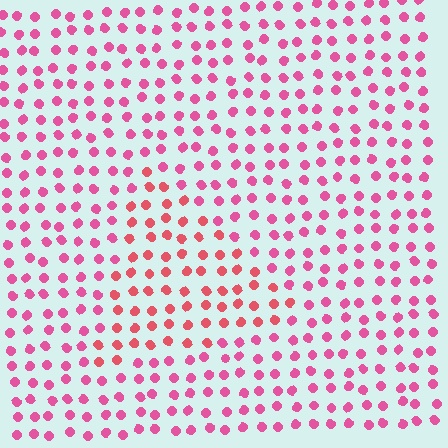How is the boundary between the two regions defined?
The boundary is defined purely by a slight shift in hue (about 24 degrees). Spacing, size, and orientation are identical on both sides.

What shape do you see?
I see a triangle.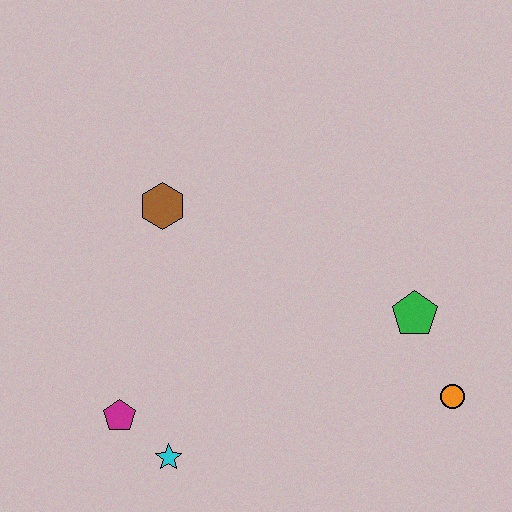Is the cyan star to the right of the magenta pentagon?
Yes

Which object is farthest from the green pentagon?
The magenta pentagon is farthest from the green pentagon.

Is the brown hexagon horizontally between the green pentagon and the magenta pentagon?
Yes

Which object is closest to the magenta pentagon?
The cyan star is closest to the magenta pentagon.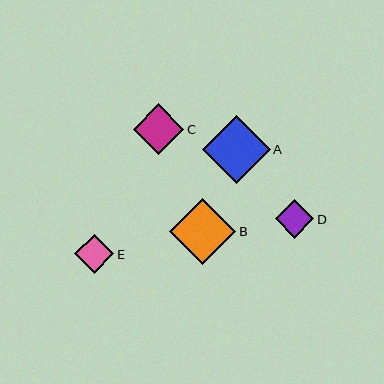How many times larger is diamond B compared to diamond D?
Diamond B is approximately 1.7 times the size of diamond D.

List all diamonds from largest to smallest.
From largest to smallest: A, B, C, E, D.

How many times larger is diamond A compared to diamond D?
Diamond A is approximately 1.8 times the size of diamond D.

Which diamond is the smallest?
Diamond D is the smallest with a size of approximately 38 pixels.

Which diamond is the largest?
Diamond A is the largest with a size of approximately 68 pixels.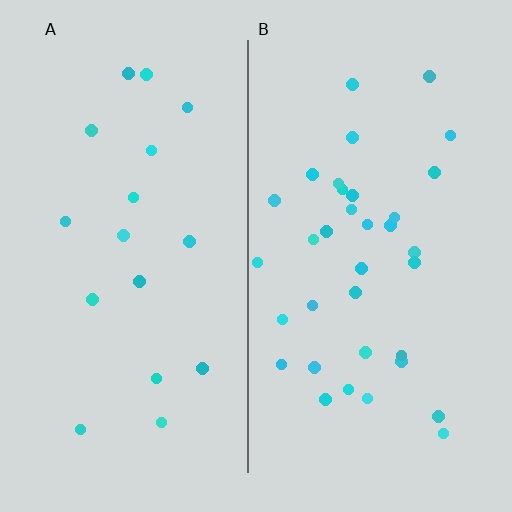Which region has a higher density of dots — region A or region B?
B (the right).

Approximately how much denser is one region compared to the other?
Approximately 2.0× — region B over region A.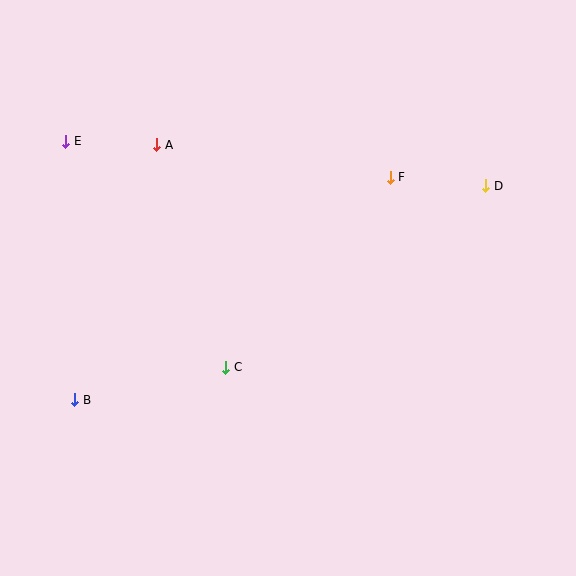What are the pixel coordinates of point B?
Point B is at (75, 400).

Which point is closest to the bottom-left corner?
Point B is closest to the bottom-left corner.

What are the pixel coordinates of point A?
Point A is at (157, 145).